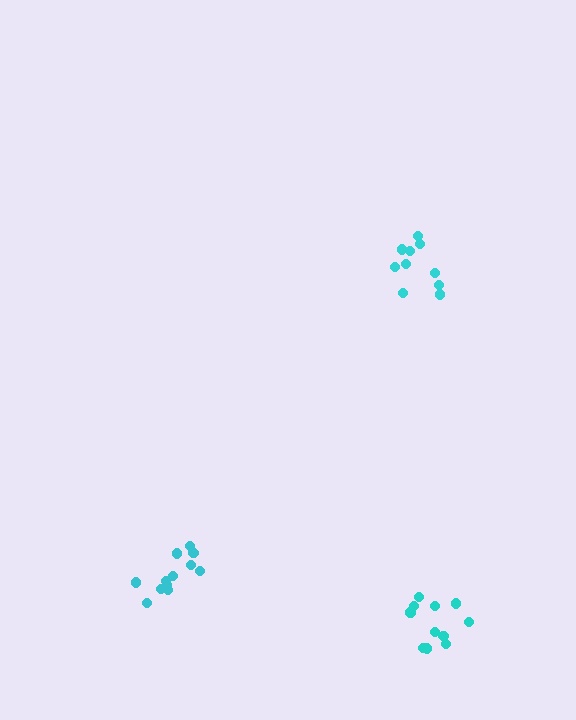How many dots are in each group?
Group 1: 12 dots, Group 2: 10 dots, Group 3: 11 dots (33 total).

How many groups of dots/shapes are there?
There are 3 groups.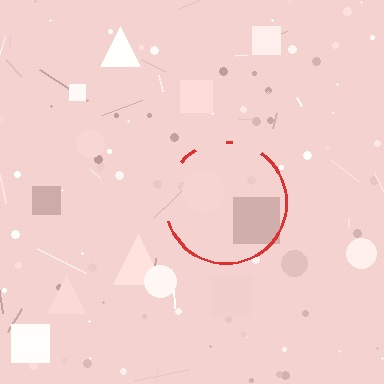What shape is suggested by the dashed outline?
The dashed outline suggests a circle.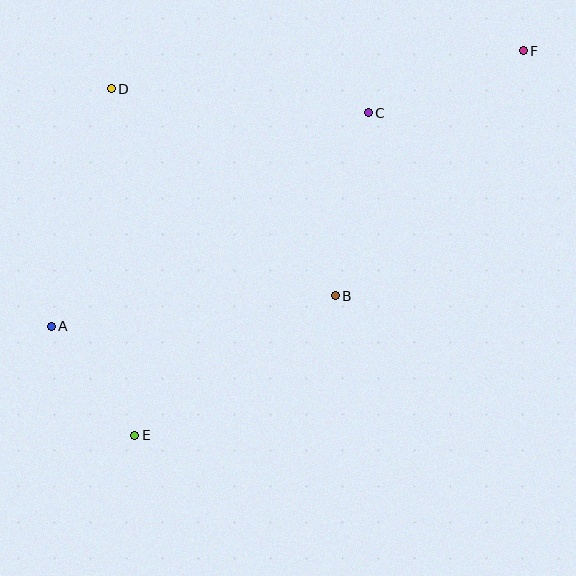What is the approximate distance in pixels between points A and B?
The distance between A and B is approximately 285 pixels.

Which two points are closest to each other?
Points A and E are closest to each other.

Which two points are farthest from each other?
Points E and F are farthest from each other.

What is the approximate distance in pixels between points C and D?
The distance between C and D is approximately 258 pixels.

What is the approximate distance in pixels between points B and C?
The distance between B and C is approximately 186 pixels.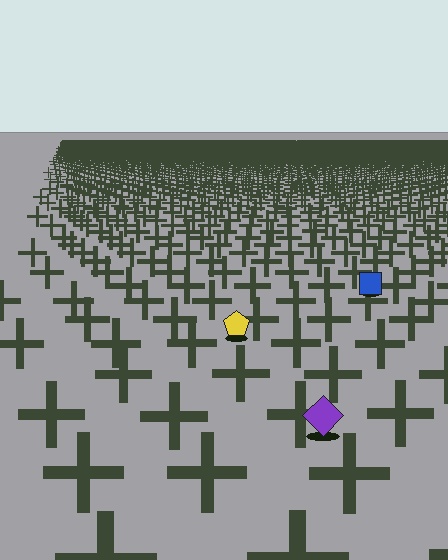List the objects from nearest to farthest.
From nearest to farthest: the purple diamond, the yellow pentagon, the blue square.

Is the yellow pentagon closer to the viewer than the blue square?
Yes. The yellow pentagon is closer — you can tell from the texture gradient: the ground texture is coarser near it.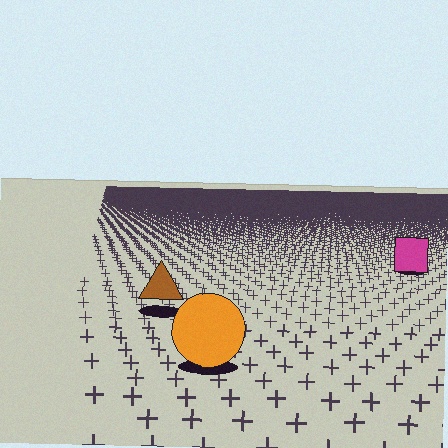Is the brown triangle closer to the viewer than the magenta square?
Yes. The brown triangle is closer — you can tell from the texture gradient: the ground texture is coarser near it.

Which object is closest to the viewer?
The orange circle is closest. The texture marks near it are larger and more spread out.